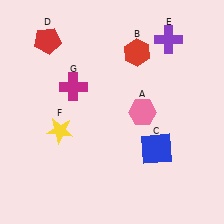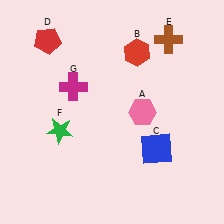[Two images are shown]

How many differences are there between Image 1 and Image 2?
There are 2 differences between the two images.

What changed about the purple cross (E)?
In Image 1, E is purple. In Image 2, it changed to brown.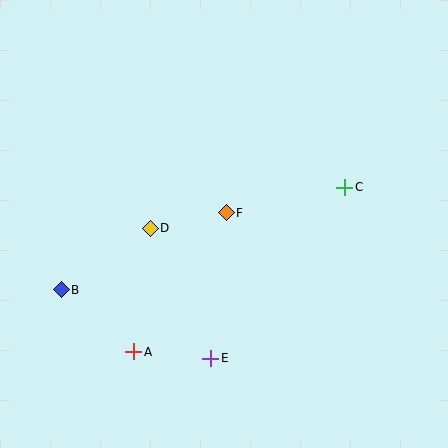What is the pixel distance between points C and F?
The distance between C and F is 121 pixels.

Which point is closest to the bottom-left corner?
Point A is closest to the bottom-left corner.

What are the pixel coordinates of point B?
Point B is at (61, 290).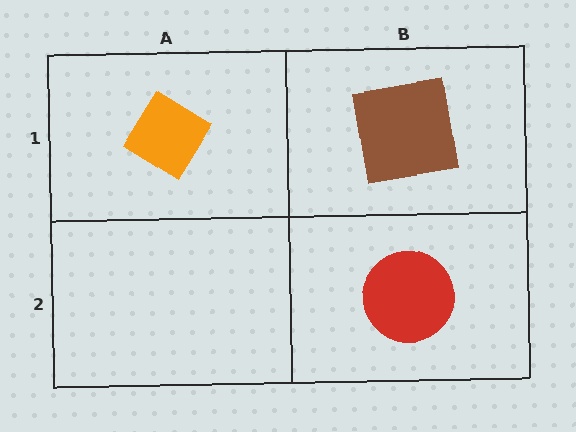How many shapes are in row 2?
1 shape.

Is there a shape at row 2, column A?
No, that cell is empty.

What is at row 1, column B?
A brown square.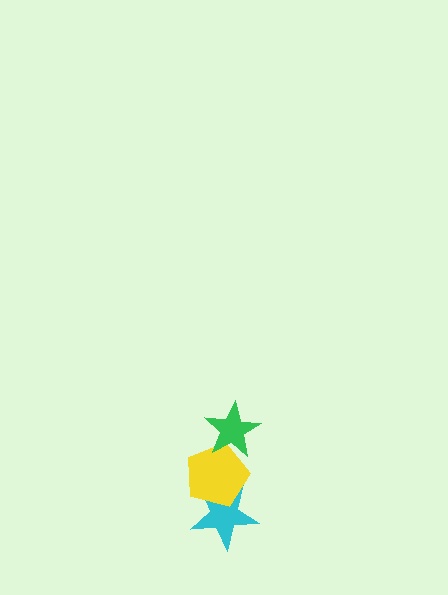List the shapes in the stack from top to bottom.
From top to bottom: the green star, the yellow pentagon, the cyan star.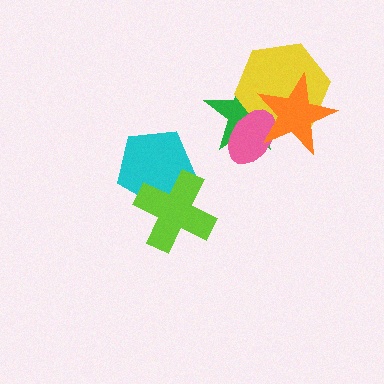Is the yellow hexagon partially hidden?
Yes, it is partially covered by another shape.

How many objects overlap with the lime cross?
1 object overlaps with the lime cross.